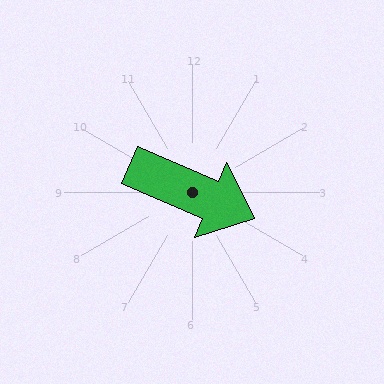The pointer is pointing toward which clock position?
Roughly 4 o'clock.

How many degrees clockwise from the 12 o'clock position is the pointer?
Approximately 113 degrees.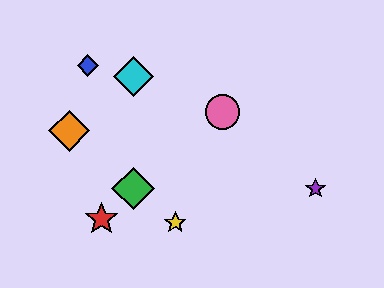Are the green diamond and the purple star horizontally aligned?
Yes, both are at y≈189.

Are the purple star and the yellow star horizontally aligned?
No, the purple star is at y≈189 and the yellow star is at y≈223.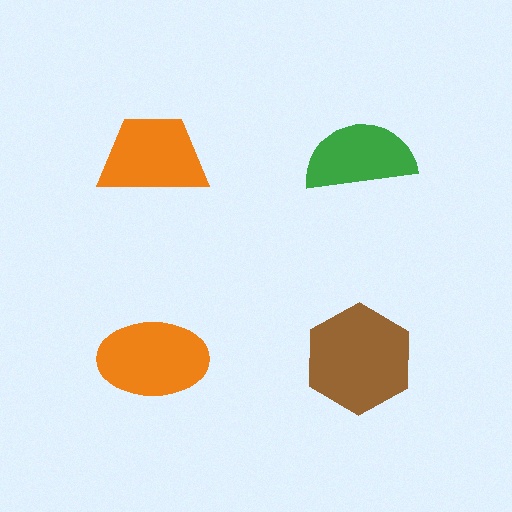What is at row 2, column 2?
A brown hexagon.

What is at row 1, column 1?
An orange trapezoid.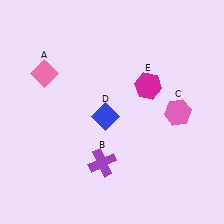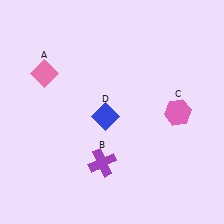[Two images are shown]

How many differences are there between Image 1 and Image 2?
There is 1 difference between the two images.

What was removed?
The magenta hexagon (E) was removed in Image 2.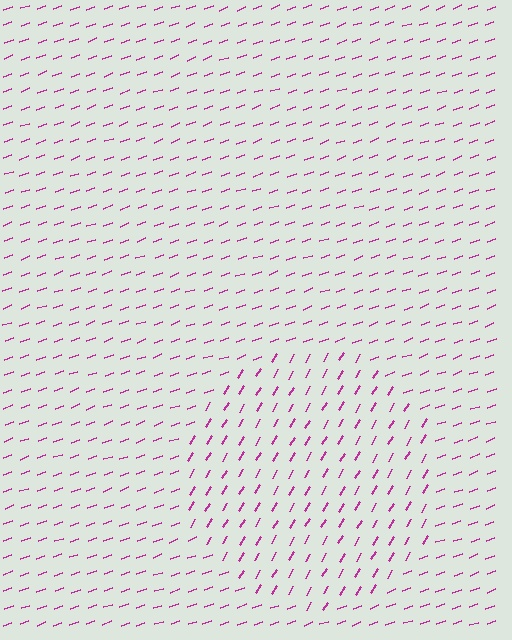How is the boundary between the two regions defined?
The boundary is defined purely by a change in line orientation (approximately 39 degrees difference). All lines are the same color and thickness.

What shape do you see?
I see a circle.